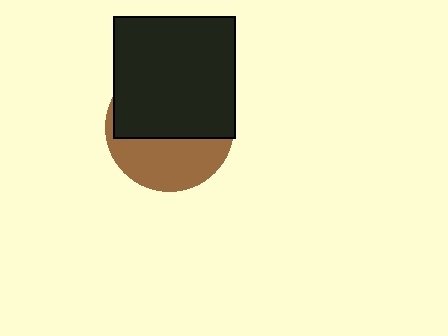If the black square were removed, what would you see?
You would see the complete brown circle.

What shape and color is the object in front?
The object in front is a black square.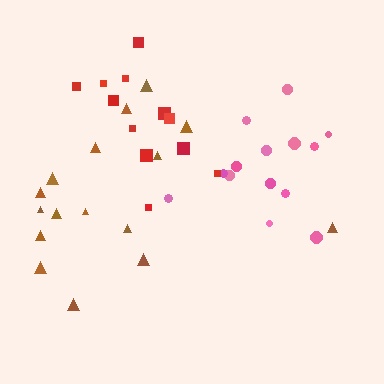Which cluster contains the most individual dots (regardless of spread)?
Brown (16).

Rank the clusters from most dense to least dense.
red, pink, brown.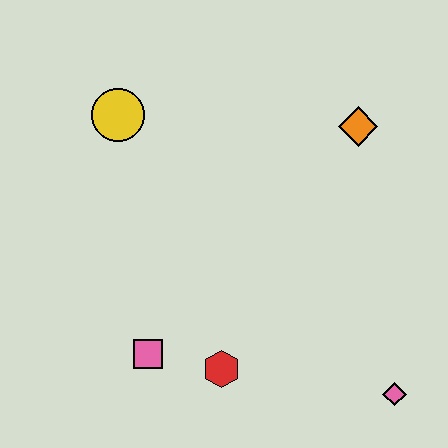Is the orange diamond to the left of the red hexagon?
No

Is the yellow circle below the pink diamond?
No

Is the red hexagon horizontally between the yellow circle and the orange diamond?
Yes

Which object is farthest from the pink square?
The orange diamond is farthest from the pink square.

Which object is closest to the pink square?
The red hexagon is closest to the pink square.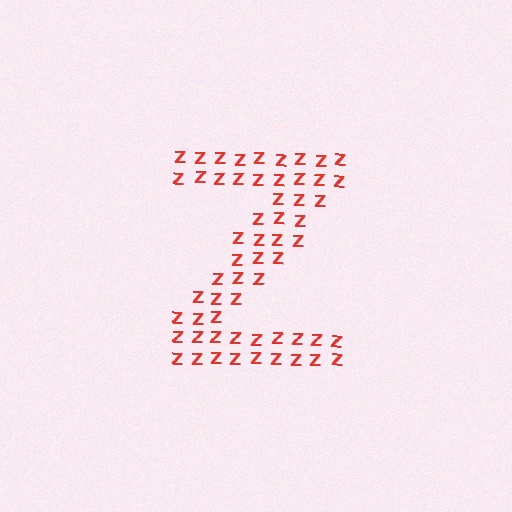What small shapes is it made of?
It is made of small letter Z's.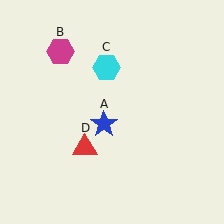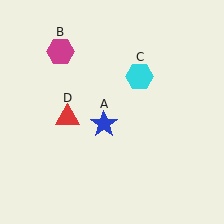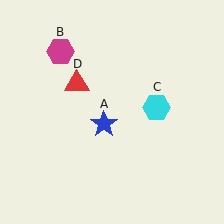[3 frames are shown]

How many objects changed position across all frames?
2 objects changed position: cyan hexagon (object C), red triangle (object D).